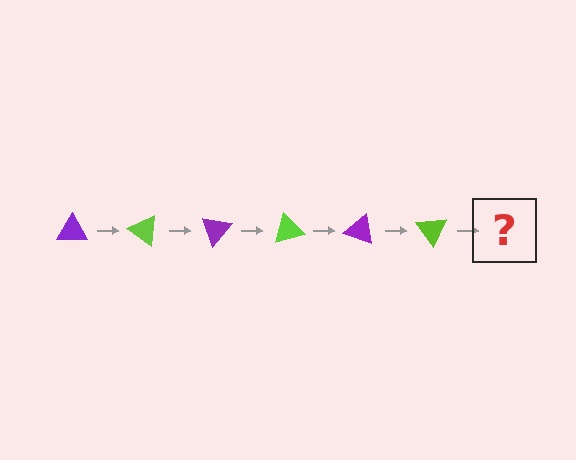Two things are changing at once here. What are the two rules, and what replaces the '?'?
The two rules are that it rotates 35 degrees each step and the color cycles through purple and lime. The '?' should be a purple triangle, rotated 210 degrees from the start.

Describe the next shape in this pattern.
It should be a purple triangle, rotated 210 degrees from the start.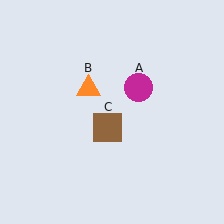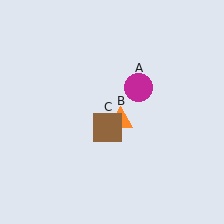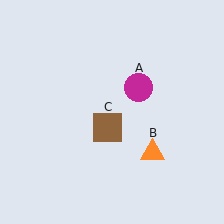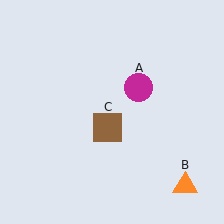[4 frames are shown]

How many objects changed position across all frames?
1 object changed position: orange triangle (object B).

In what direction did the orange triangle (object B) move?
The orange triangle (object B) moved down and to the right.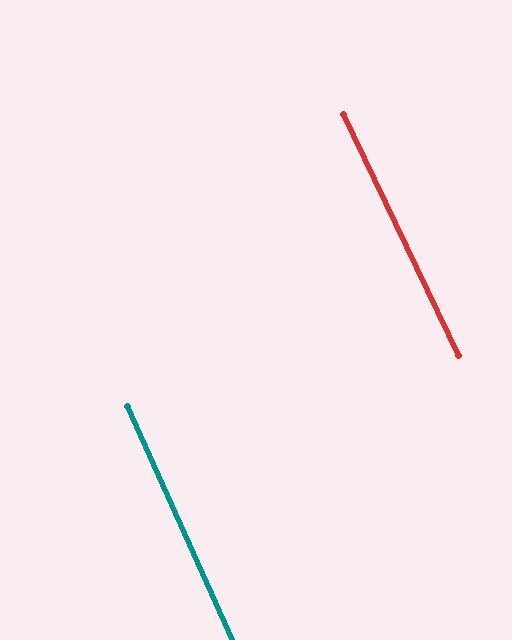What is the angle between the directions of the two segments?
Approximately 1 degree.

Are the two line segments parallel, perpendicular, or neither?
Parallel — their directions differ by only 1.4°.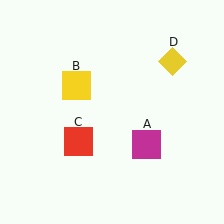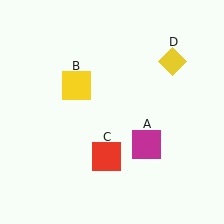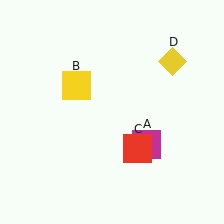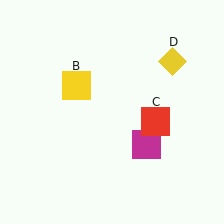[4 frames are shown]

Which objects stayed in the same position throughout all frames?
Magenta square (object A) and yellow square (object B) and yellow diamond (object D) remained stationary.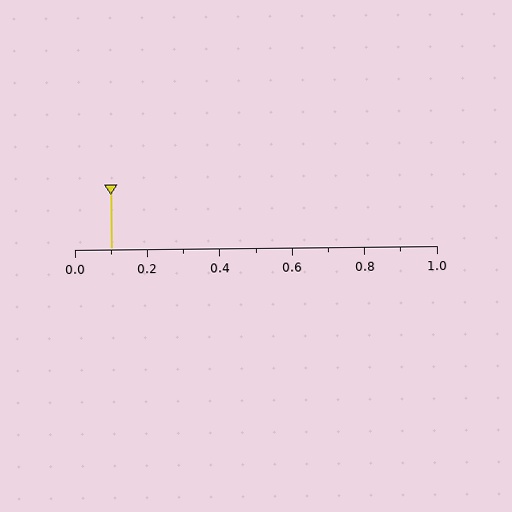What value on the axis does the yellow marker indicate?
The marker indicates approximately 0.1.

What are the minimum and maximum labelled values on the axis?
The axis runs from 0.0 to 1.0.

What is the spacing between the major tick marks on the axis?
The major ticks are spaced 0.2 apart.